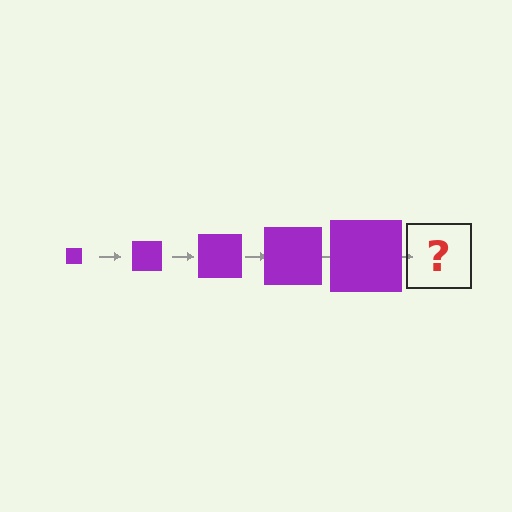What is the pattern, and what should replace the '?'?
The pattern is that the square gets progressively larger each step. The '?' should be a purple square, larger than the previous one.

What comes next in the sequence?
The next element should be a purple square, larger than the previous one.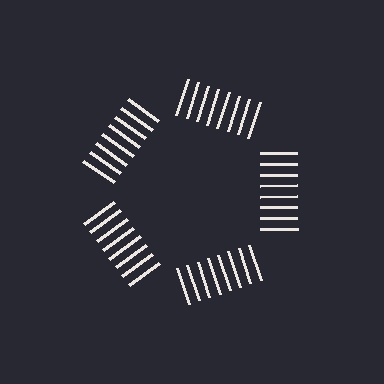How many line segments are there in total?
40 — 8 along each of the 5 edges.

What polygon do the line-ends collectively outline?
An illusory pentagon — the line segments terminate on its edges but no continuous stroke is drawn.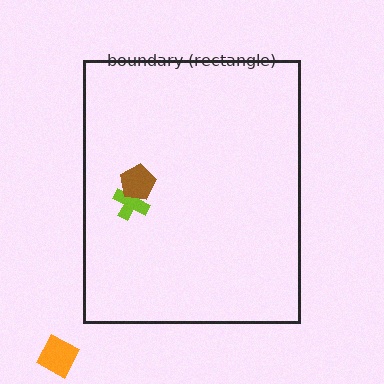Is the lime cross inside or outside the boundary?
Inside.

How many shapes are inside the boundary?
2 inside, 1 outside.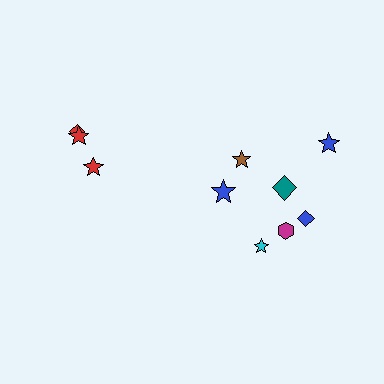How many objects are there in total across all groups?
There are 10 objects.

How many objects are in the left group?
There are 3 objects.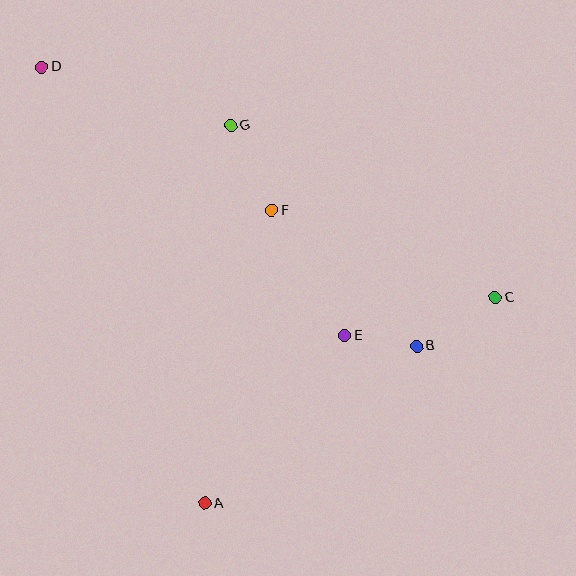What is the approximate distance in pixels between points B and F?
The distance between B and F is approximately 199 pixels.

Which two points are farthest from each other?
Points C and D are farthest from each other.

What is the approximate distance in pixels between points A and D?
The distance between A and D is approximately 466 pixels.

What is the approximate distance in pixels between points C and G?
The distance between C and G is approximately 316 pixels.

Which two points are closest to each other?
Points B and E are closest to each other.